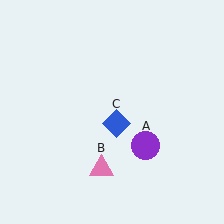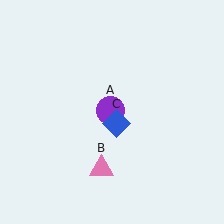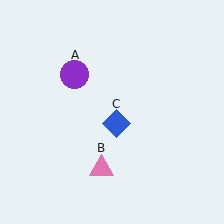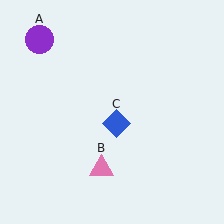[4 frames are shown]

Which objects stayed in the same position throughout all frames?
Pink triangle (object B) and blue diamond (object C) remained stationary.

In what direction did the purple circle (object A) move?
The purple circle (object A) moved up and to the left.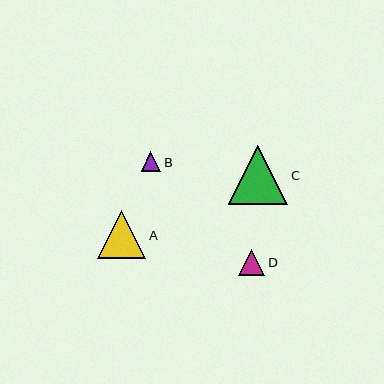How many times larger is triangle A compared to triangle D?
Triangle A is approximately 1.8 times the size of triangle D.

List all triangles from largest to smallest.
From largest to smallest: C, A, D, B.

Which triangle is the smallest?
Triangle B is the smallest with a size of approximately 20 pixels.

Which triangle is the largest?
Triangle C is the largest with a size of approximately 60 pixels.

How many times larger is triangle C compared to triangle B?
Triangle C is approximately 3.0 times the size of triangle B.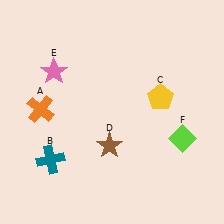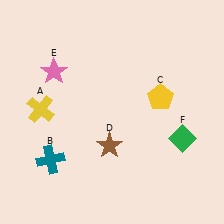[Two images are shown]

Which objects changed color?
A changed from orange to yellow. F changed from lime to green.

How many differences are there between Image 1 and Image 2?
There are 2 differences between the two images.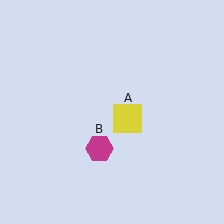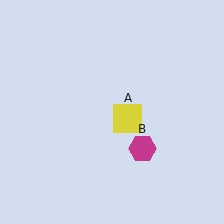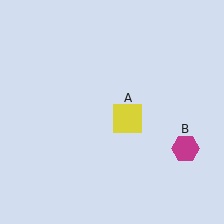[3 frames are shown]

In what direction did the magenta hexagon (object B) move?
The magenta hexagon (object B) moved right.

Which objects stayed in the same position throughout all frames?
Yellow square (object A) remained stationary.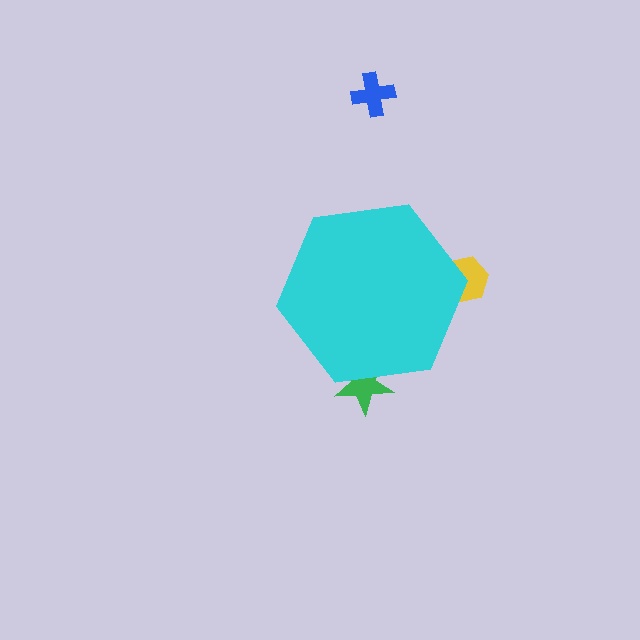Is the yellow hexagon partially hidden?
Yes, the yellow hexagon is partially hidden behind the cyan hexagon.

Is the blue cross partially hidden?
No, the blue cross is fully visible.